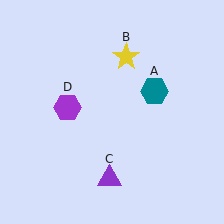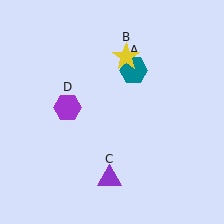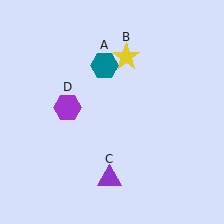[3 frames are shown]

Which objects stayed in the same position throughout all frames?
Yellow star (object B) and purple triangle (object C) and purple hexagon (object D) remained stationary.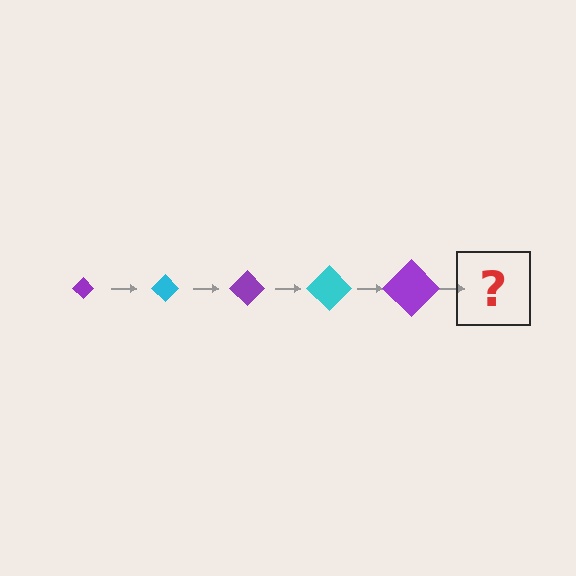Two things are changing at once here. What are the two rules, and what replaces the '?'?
The two rules are that the diamond grows larger each step and the color cycles through purple and cyan. The '?' should be a cyan diamond, larger than the previous one.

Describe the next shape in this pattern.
It should be a cyan diamond, larger than the previous one.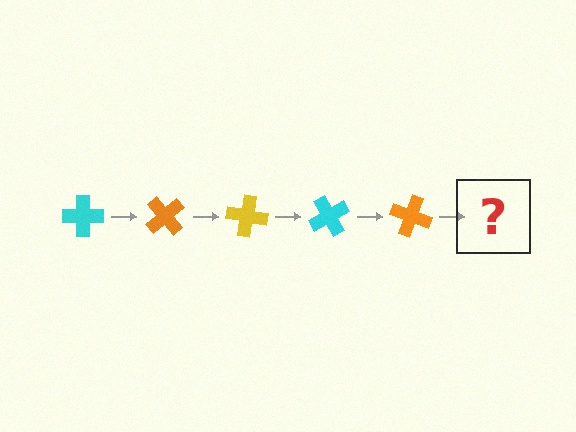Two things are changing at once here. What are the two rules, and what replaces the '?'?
The two rules are that it rotates 50 degrees each step and the color cycles through cyan, orange, and yellow. The '?' should be a yellow cross, rotated 250 degrees from the start.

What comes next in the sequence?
The next element should be a yellow cross, rotated 250 degrees from the start.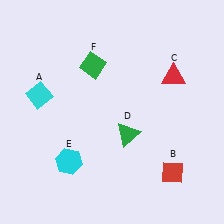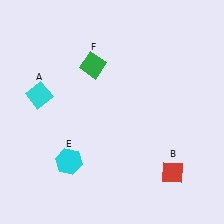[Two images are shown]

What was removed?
The green triangle (D), the red triangle (C) were removed in Image 2.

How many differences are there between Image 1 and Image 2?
There are 2 differences between the two images.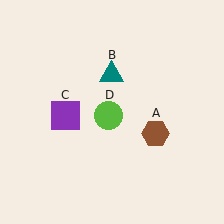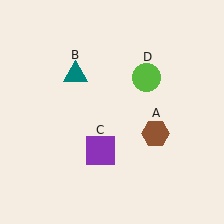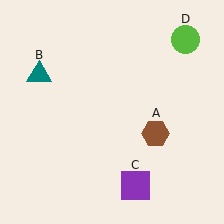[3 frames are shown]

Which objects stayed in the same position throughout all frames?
Brown hexagon (object A) remained stationary.